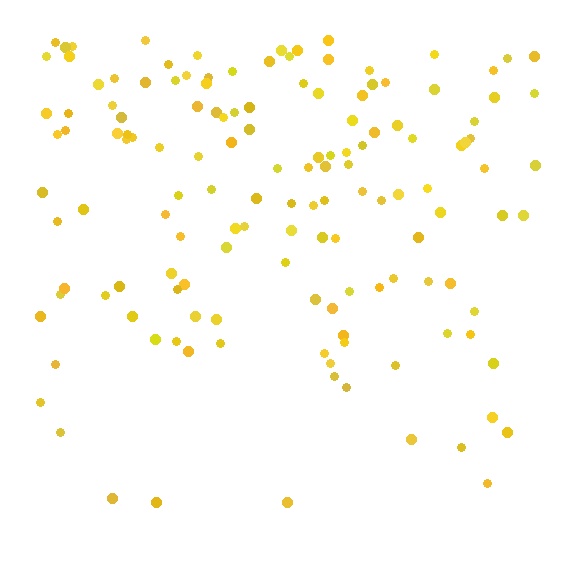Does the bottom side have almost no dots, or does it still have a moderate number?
Still a moderate number, just noticeably fewer than the top.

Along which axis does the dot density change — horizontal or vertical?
Vertical.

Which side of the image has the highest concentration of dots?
The top.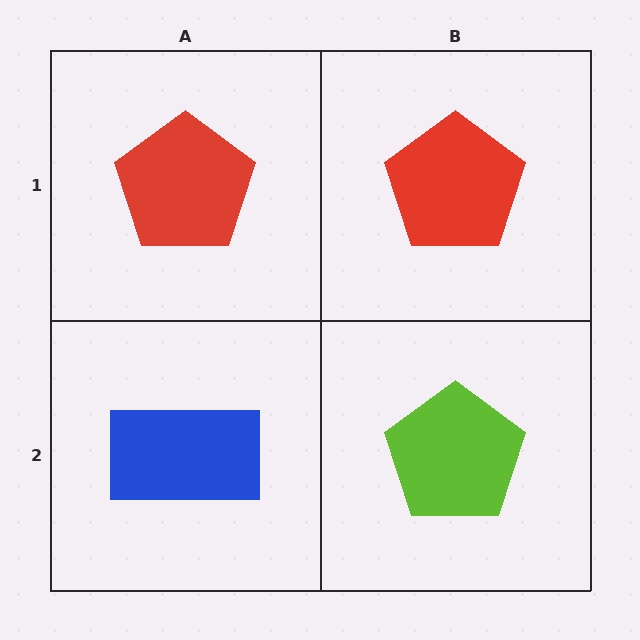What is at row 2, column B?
A lime pentagon.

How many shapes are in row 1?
2 shapes.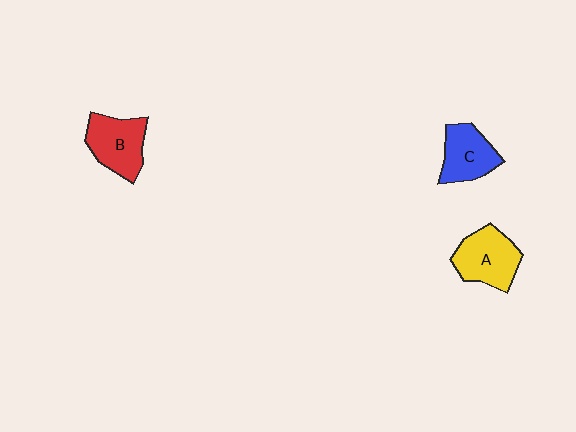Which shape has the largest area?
Shape A (yellow).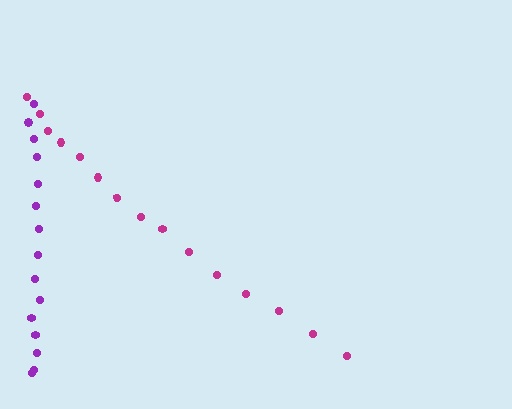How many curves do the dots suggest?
There are 2 distinct paths.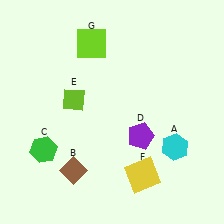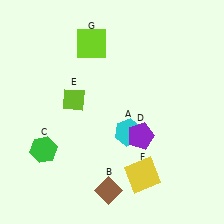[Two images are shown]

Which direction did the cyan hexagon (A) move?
The cyan hexagon (A) moved left.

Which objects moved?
The objects that moved are: the cyan hexagon (A), the brown diamond (B).